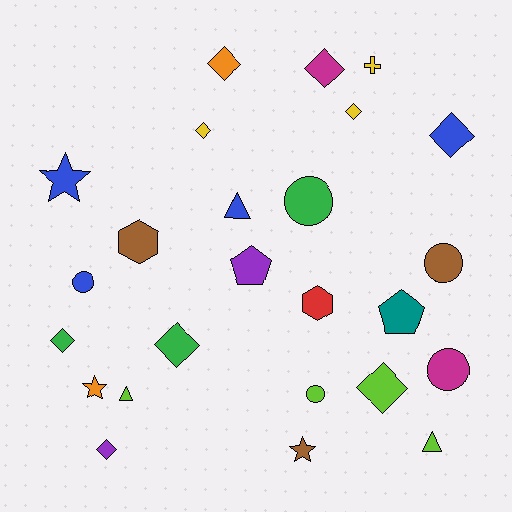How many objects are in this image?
There are 25 objects.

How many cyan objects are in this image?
There are no cyan objects.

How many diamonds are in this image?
There are 9 diamonds.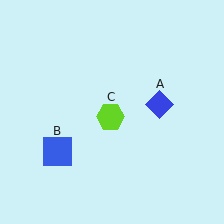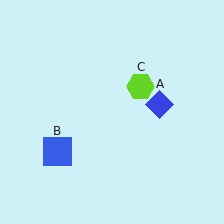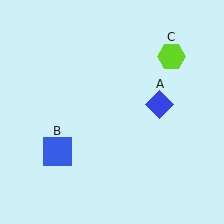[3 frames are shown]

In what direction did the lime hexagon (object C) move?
The lime hexagon (object C) moved up and to the right.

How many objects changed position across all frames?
1 object changed position: lime hexagon (object C).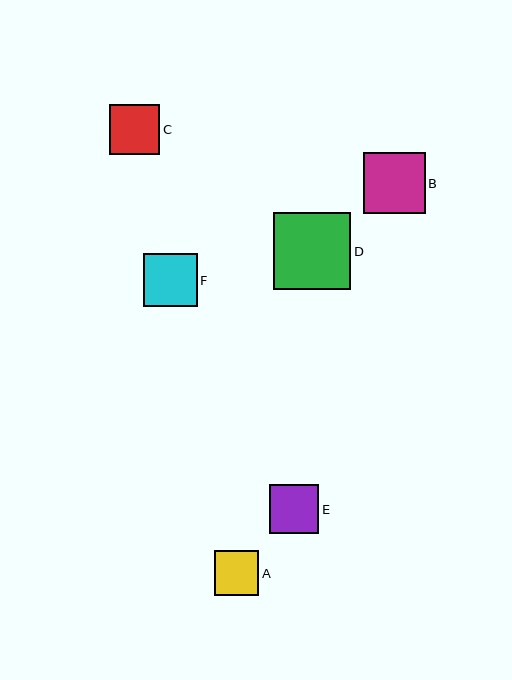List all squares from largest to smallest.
From largest to smallest: D, B, F, C, E, A.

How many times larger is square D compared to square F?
Square D is approximately 1.4 times the size of square F.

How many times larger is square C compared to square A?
Square C is approximately 1.1 times the size of square A.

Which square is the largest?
Square D is the largest with a size of approximately 77 pixels.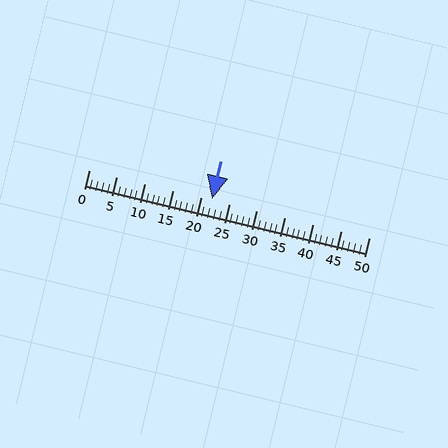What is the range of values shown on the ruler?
The ruler shows values from 0 to 50.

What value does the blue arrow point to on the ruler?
The blue arrow points to approximately 22.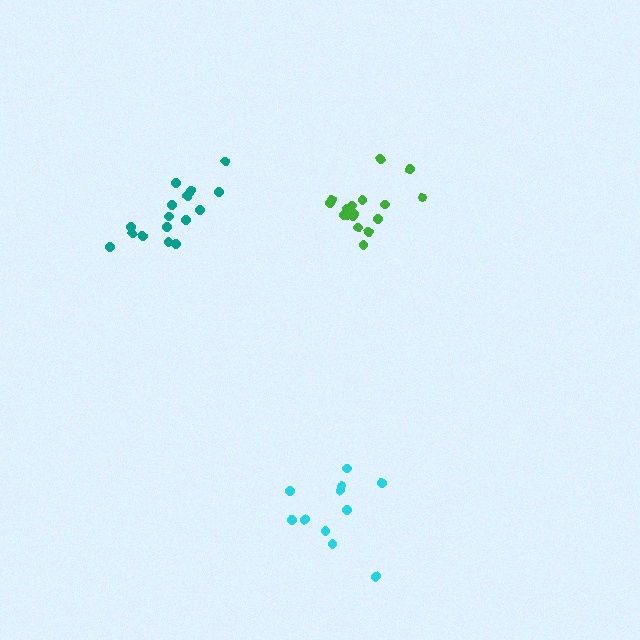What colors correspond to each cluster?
The clusters are colored: teal, green, cyan.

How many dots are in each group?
Group 1: 16 dots, Group 2: 17 dots, Group 3: 11 dots (44 total).